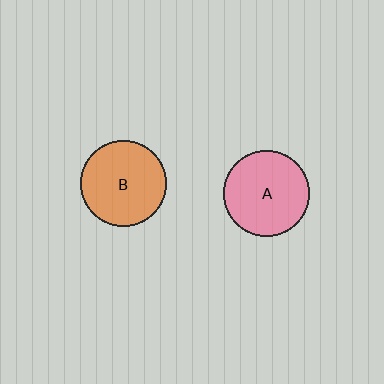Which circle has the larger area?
Circle B (orange).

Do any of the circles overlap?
No, none of the circles overlap.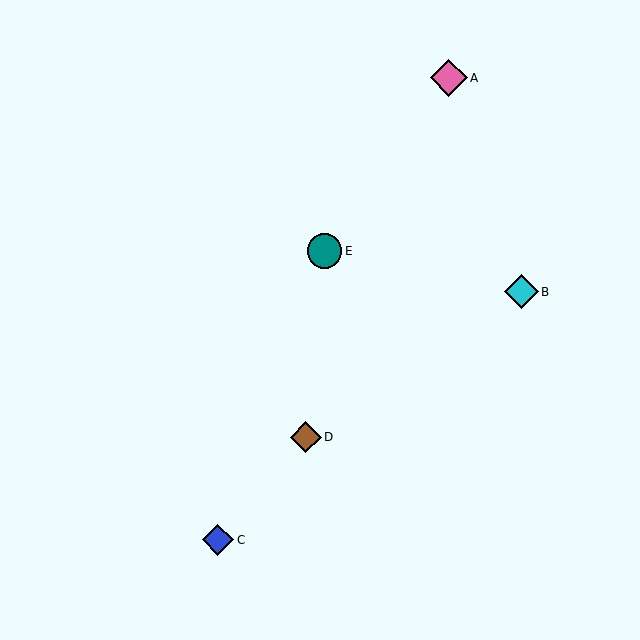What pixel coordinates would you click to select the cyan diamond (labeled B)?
Click at (521, 292) to select the cyan diamond B.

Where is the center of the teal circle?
The center of the teal circle is at (325, 251).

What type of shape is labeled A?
Shape A is a pink diamond.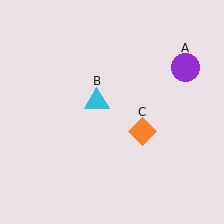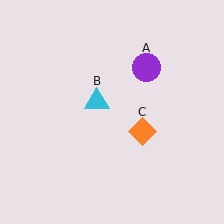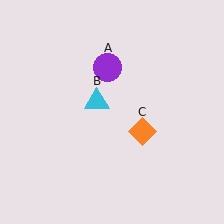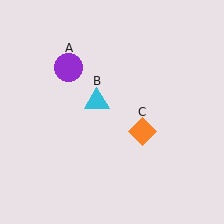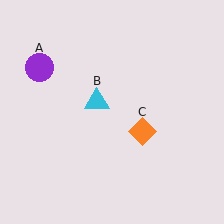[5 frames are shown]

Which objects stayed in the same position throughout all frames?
Cyan triangle (object B) and orange diamond (object C) remained stationary.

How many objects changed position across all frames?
1 object changed position: purple circle (object A).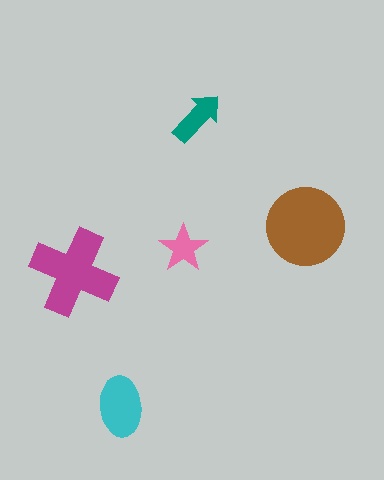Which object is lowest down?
The cyan ellipse is bottommost.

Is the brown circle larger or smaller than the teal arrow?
Larger.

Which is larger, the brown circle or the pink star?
The brown circle.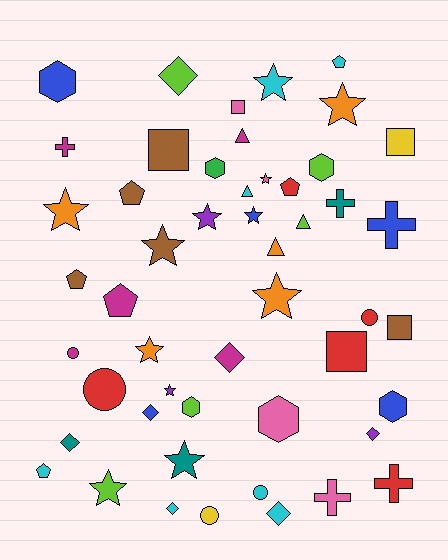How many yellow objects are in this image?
There are 2 yellow objects.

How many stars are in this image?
There are 12 stars.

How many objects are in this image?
There are 50 objects.